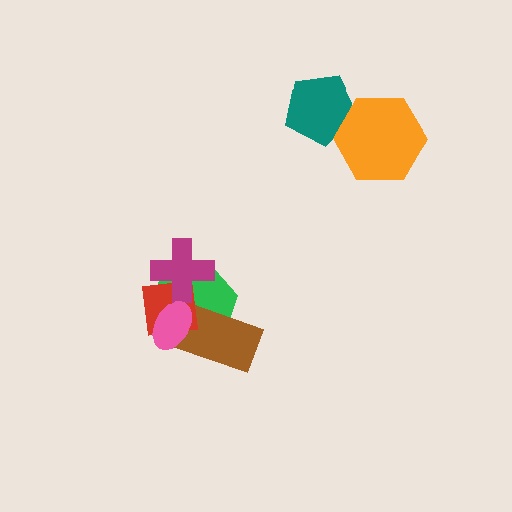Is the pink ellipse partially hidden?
No, no other shape covers it.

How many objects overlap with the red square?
4 objects overlap with the red square.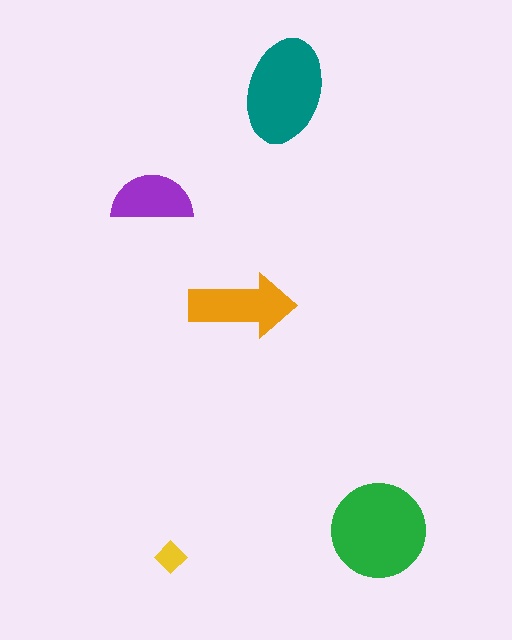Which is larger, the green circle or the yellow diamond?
The green circle.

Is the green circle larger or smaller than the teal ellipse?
Larger.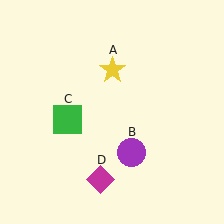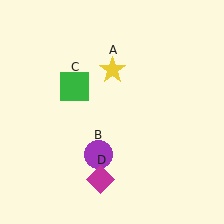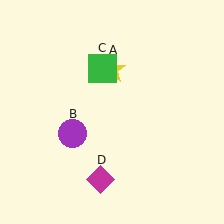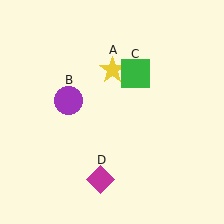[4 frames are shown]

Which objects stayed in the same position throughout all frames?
Yellow star (object A) and magenta diamond (object D) remained stationary.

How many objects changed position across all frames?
2 objects changed position: purple circle (object B), green square (object C).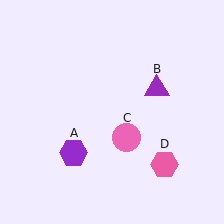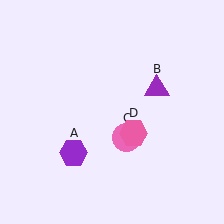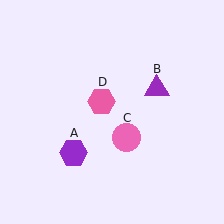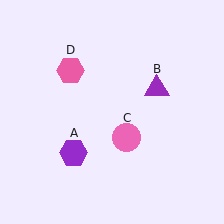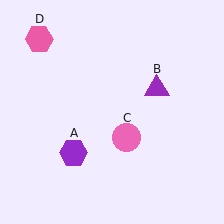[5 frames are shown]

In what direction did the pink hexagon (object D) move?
The pink hexagon (object D) moved up and to the left.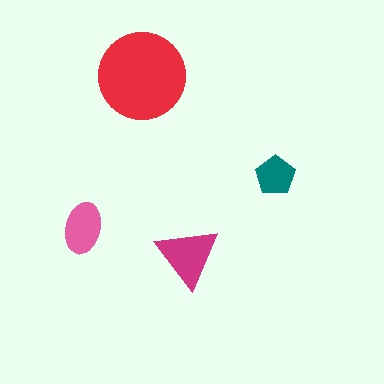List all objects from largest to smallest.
The red circle, the magenta triangle, the pink ellipse, the teal pentagon.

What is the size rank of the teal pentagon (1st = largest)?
4th.